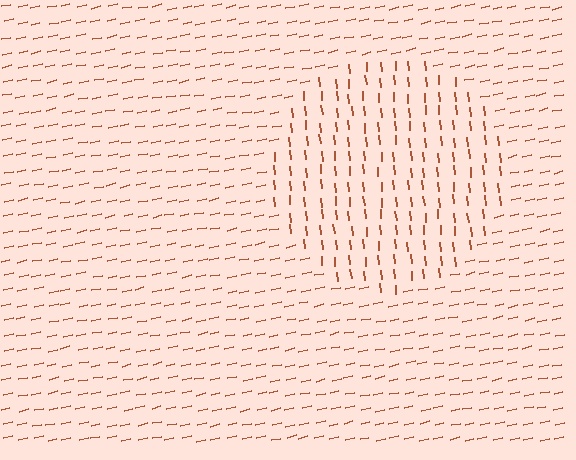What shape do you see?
I see a circle.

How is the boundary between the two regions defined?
The boundary is defined purely by a change in line orientation (approximately 83 degrees difference). All lines are the same color and thickness.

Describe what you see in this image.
The image is filled with small brown line segments. A circle region in the image has lines oriented differently from the surrounding lines, creating a visible texture boundary.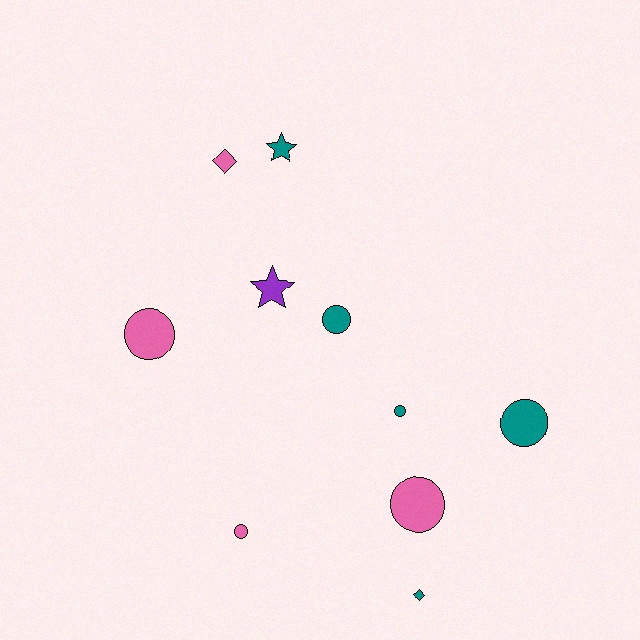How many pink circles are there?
There are 3 pink circles.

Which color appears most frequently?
Teal, with 5 objects.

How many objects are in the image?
There are 10 objects.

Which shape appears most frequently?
Circle, with 6 objects.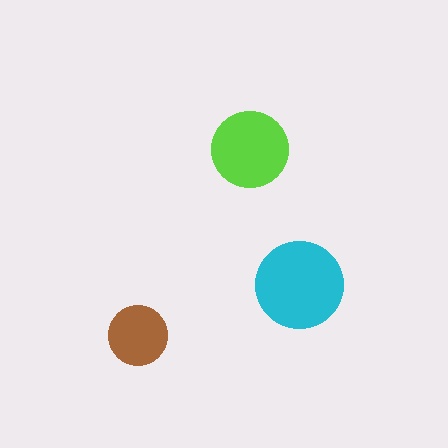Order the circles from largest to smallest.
the cyan one, the lime one, the brown one.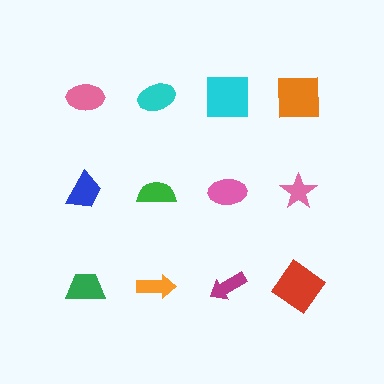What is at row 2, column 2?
A green semicircle.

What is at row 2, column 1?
A blue trapezoid.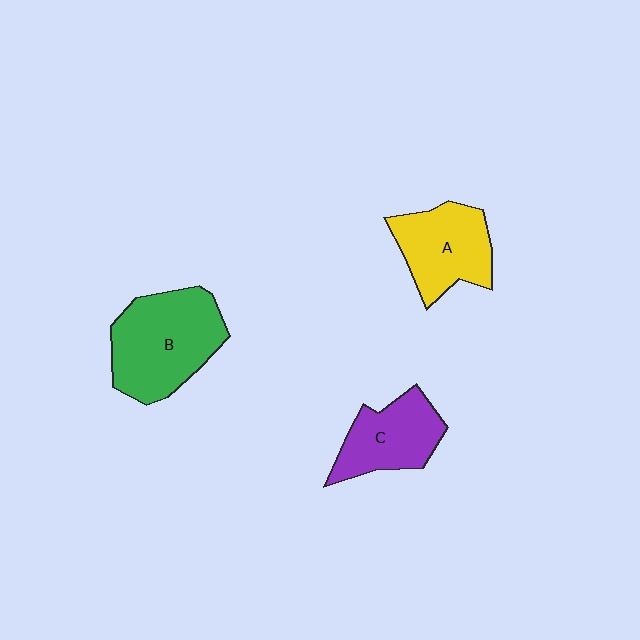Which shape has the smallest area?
Shape C (purple).